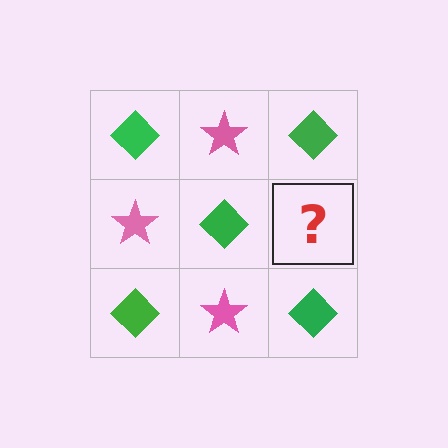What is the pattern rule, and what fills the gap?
The rule is that it alternates green diamond and pink star in a checkerboard pattern. The gap should be filled with a pink star.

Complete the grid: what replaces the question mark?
The question mark should be replaced with a pink star.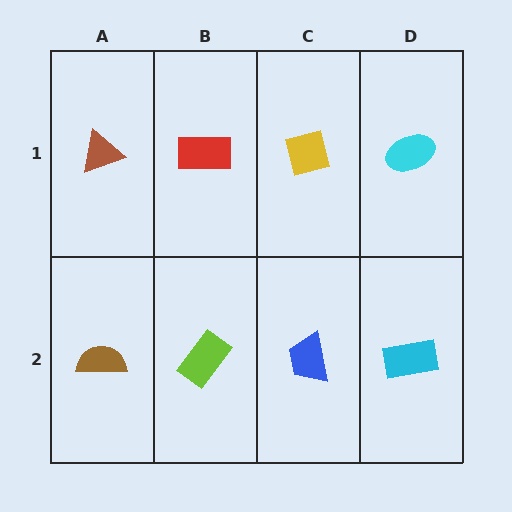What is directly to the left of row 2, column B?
A brown semicircle.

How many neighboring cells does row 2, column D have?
2.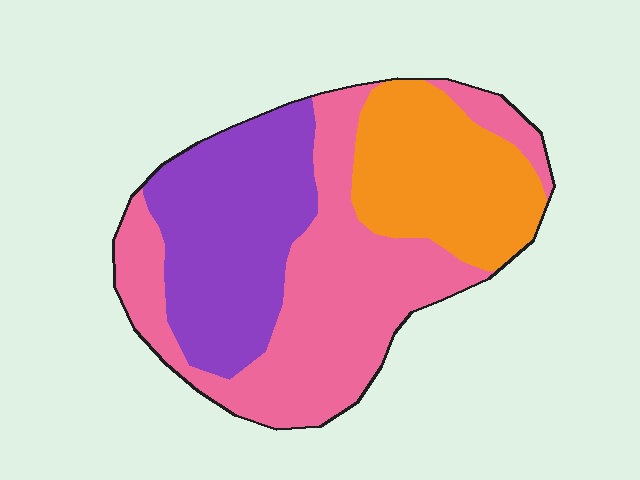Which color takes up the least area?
Orange, at roughly 25%.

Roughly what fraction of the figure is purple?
Purple takes up about one third (1/3) of the figure.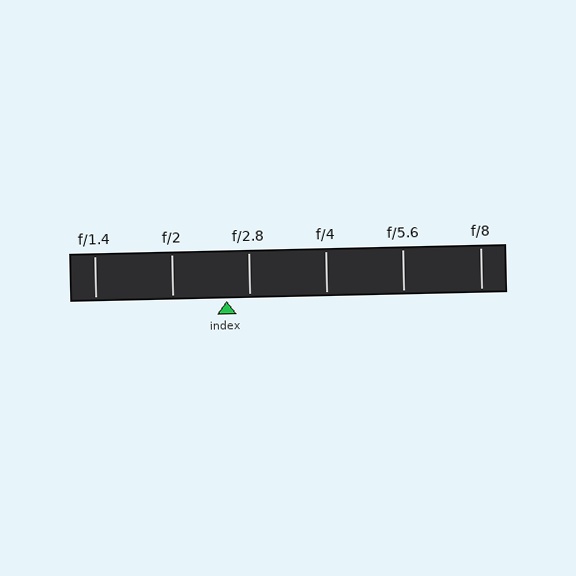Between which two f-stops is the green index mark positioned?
The index mark is between f/2 and f/2.8.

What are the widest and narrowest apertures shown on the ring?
The widest aperture shown is f/1.4 and the narrowest is f/8.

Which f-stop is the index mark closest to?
The index mark is closest to f/2.8.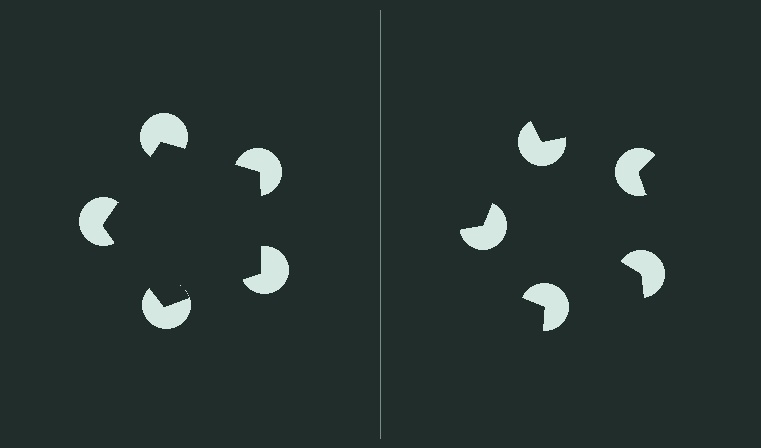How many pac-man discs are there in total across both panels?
10 — 5 on each side.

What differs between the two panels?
The pac-man discs are positioned identically on both sides; only the wedge orientations differ. On the left they align to a pentagon; on the right they are misaligned.